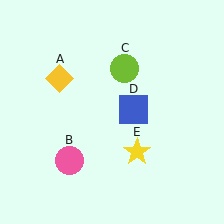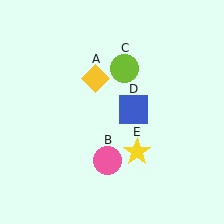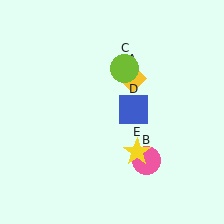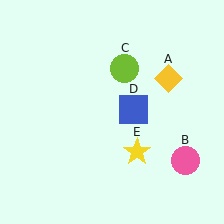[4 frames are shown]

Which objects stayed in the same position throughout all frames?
Lime circle (object C) and blue square (object D) and yellow star (object E) remained stationary.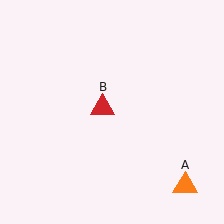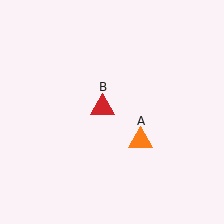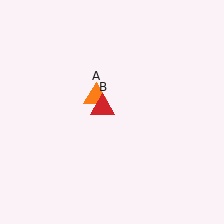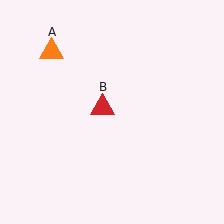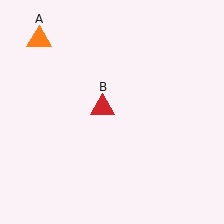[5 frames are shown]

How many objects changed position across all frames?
1 object changed position: orange triangle (object A).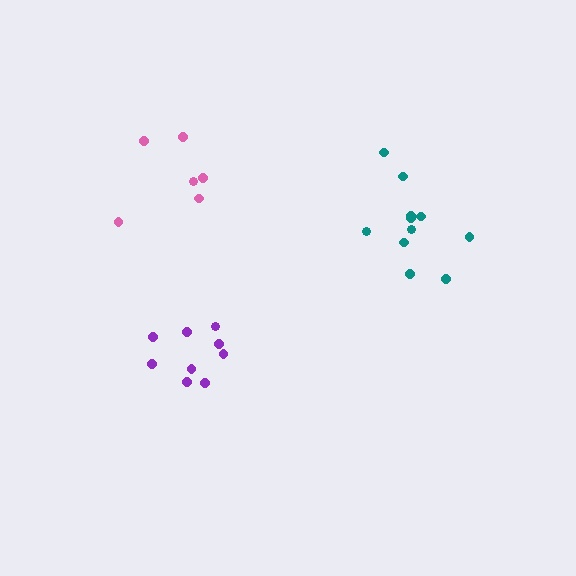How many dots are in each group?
Group 1: 11 dots, Group 2: 9 dots, Group 3: 6 dots (26 total).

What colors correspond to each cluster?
The clusters are colored: teal, purple, pink.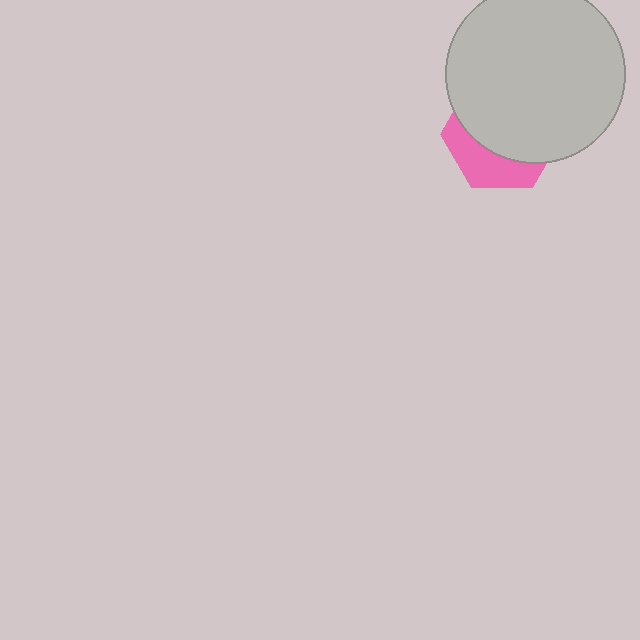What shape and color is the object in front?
The object in front is a light gray circle.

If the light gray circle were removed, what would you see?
You would see the complete pink hexagon.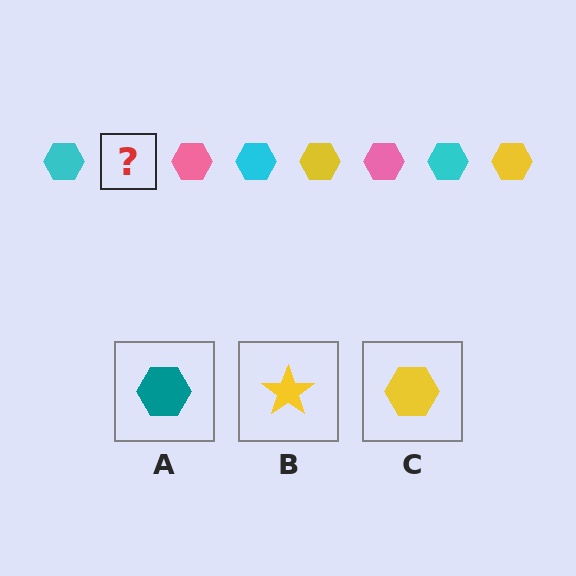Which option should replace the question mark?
Option C.